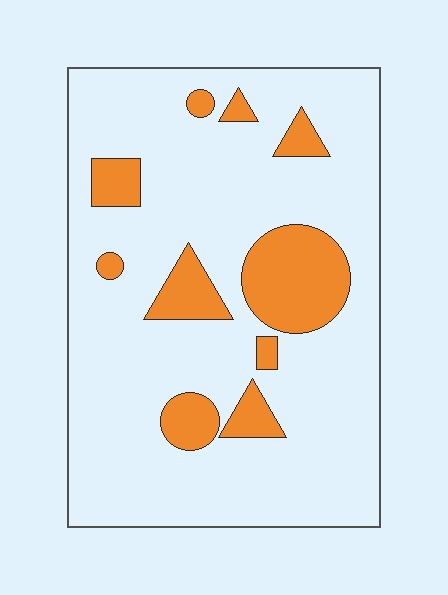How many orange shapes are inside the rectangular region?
10.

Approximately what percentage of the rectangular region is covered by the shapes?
Approximately 15%.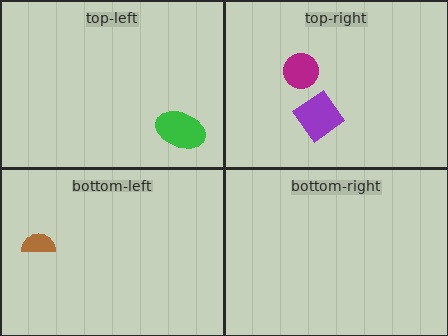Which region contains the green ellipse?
The top-left region.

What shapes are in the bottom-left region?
The brown semicircle.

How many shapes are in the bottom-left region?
1.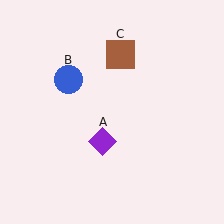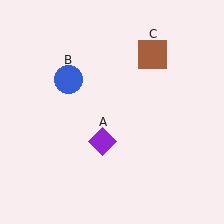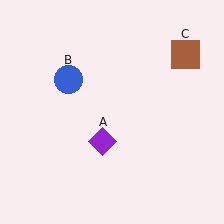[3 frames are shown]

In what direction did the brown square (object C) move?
The brown square (object C) moved right.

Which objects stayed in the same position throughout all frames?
Purple diamond (object A) and blue circle (object B) remained stationary.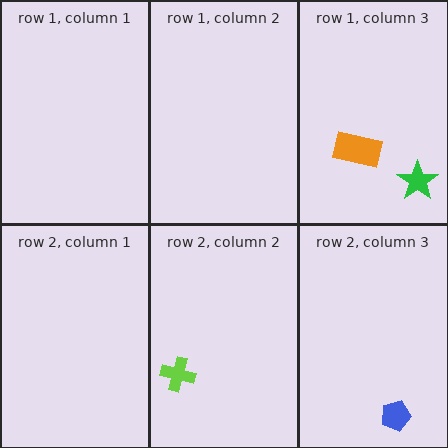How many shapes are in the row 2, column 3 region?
1.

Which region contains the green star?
The row 1, column 3 region.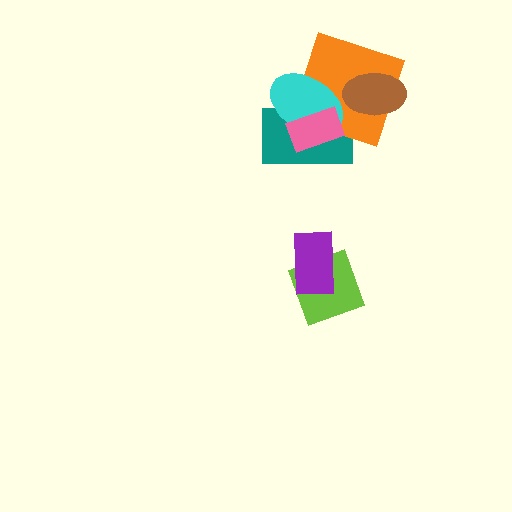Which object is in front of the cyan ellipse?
The pink rectangle is in front of the cyan ellipse.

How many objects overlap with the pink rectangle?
3 objects overlap with the pink rectangle.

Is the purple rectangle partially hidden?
No, no other shape covers it.